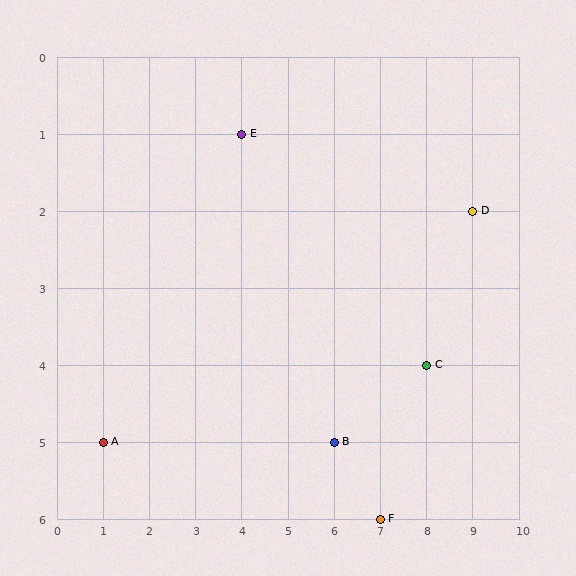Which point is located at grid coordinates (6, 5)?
Point B is at (6, 5).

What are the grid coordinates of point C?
Point C is at grid coordinates (8, 4).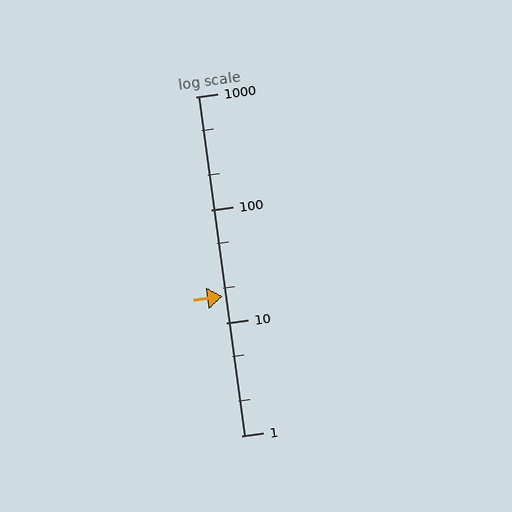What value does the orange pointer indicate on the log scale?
The pointer indicates approximately 17.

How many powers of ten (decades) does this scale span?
The scale spans 3 decades, from 1 to 1000.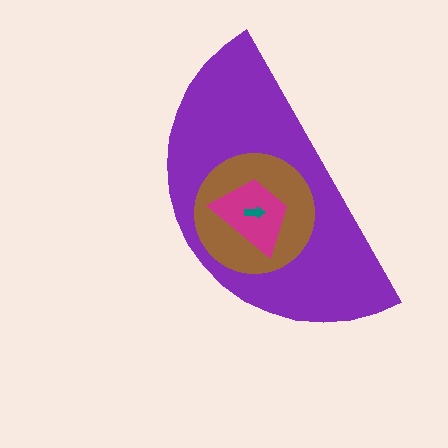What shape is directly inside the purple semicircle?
The brown circle.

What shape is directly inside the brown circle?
The magenta trapezoid.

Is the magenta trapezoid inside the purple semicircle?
Yes.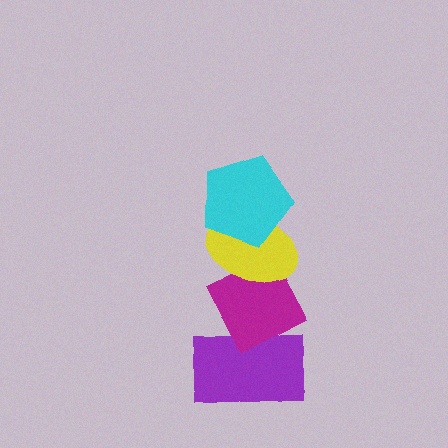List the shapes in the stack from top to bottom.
From top to bottom: the cyan pentagon, the yellow ellipse, the magenta diamond, the purple rectangle.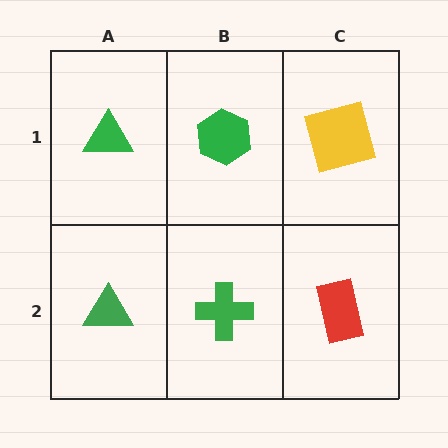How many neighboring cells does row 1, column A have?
2.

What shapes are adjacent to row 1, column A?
A green triangle (row 2, column A), a green hexagon (row 1, column B).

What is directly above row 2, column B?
A green hexagon.